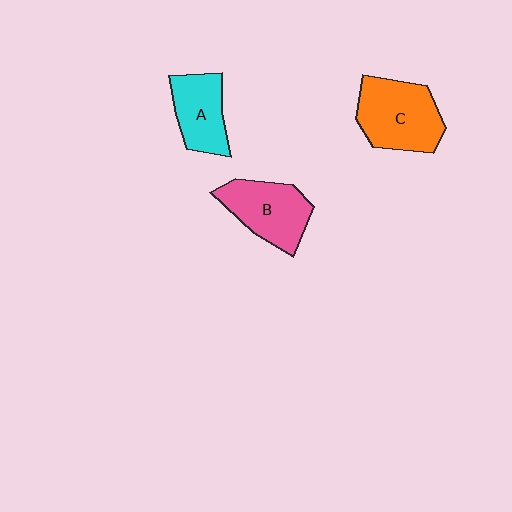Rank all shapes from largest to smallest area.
From largest to smallest: C (orange), B (pink), A (cyan).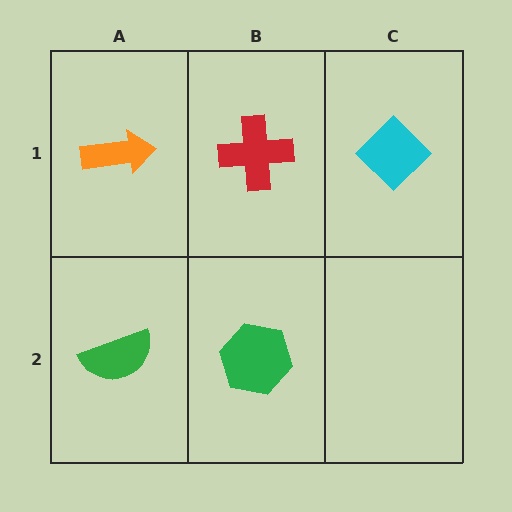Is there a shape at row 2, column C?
No, that cell is empty.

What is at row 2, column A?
A green semicircle.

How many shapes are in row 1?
3 shapes.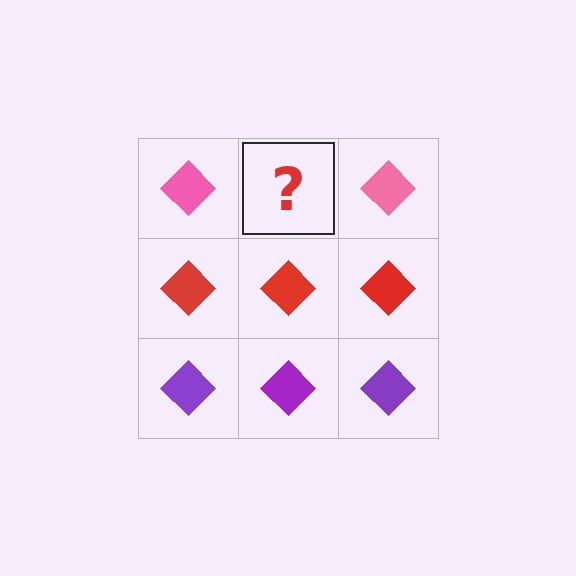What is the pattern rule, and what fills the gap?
The rule is that each row has a consistent color. The gap should be filled with a pink diamond.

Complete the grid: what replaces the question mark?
The question mark should be replaced with a pink diamond.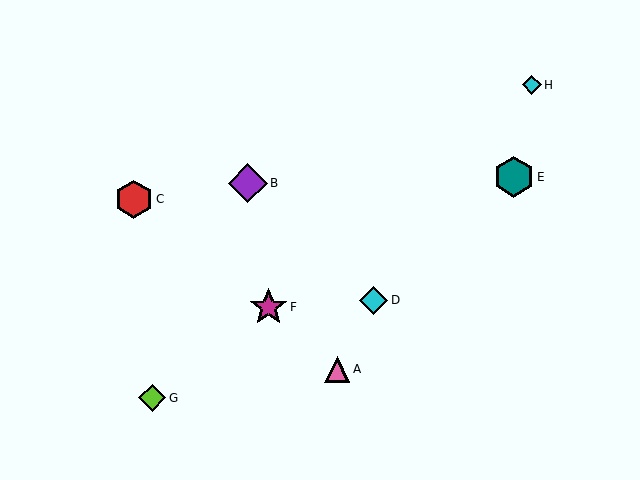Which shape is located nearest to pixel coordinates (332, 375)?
The pink triangle (labeled A) at (337, 369) is nearest to that location.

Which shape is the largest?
The teal hexagon (labeled E) is the largest.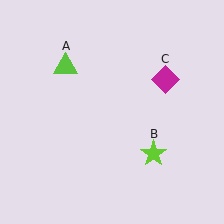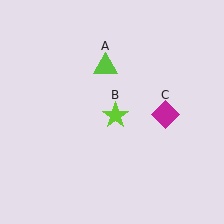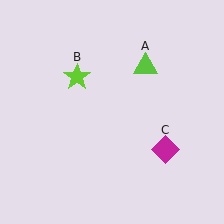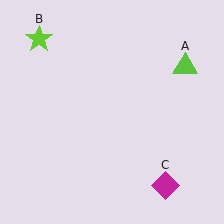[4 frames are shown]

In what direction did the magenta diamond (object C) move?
The magenta diamond (object C) moved down.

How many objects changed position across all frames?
3 objects changed position: lime triangle (object A), lime star (object B), magenta diamond (object C).